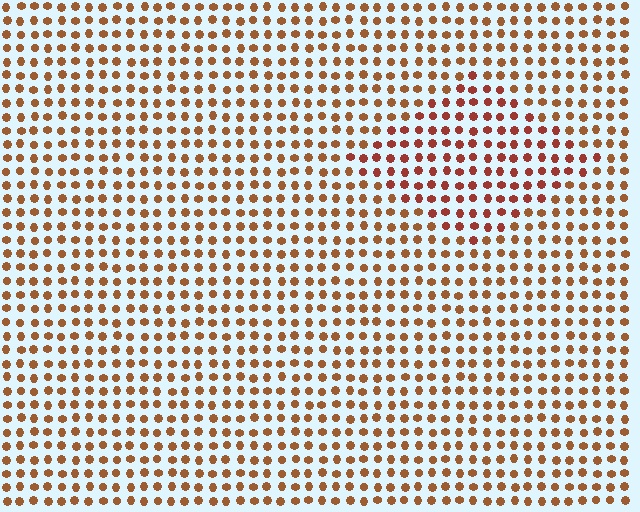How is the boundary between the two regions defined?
The boundary is defined purely by a slight shift in hue (about 21 degrees). Spacing, size, and orientation are identical on both sides.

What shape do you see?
I see a diamond.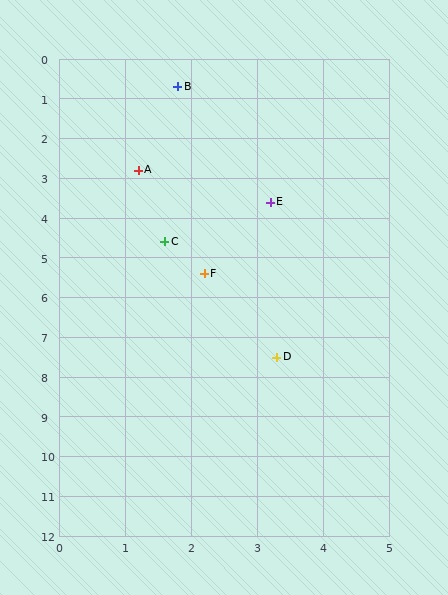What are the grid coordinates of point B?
Point B is at approximately (1.8, 0.7).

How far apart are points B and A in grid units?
Points B and A are about 2.2 grid units apart.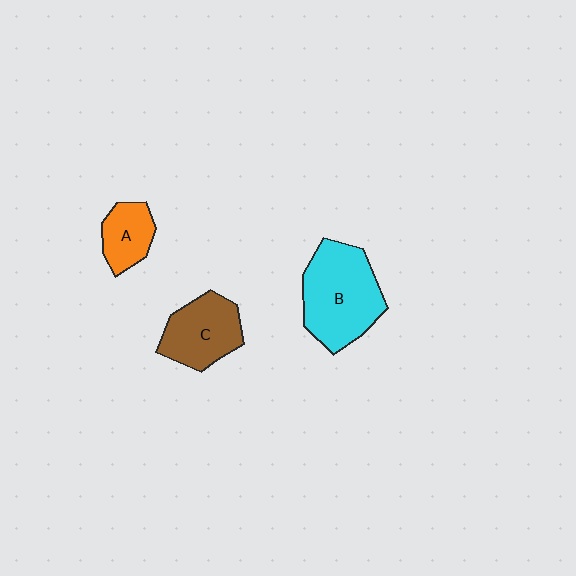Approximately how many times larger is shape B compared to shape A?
Approximately 2.3 times.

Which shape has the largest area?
Shape B (cyan).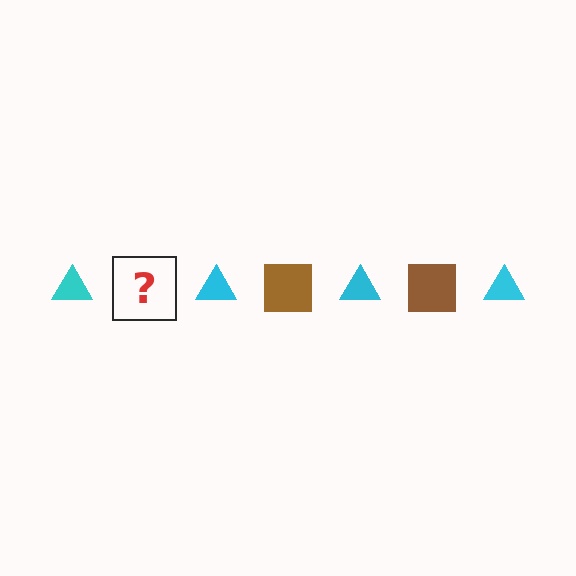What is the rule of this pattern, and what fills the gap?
The rule is that the pattern alternates between cyan triangle and brown square. The gap should be filled with a brown square.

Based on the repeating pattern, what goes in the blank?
The blank should be a brown square.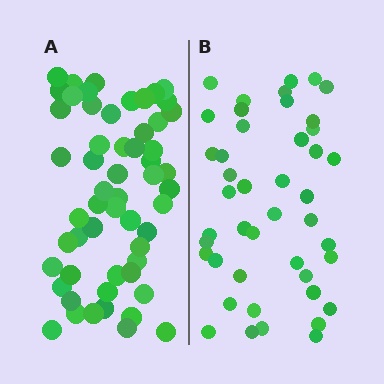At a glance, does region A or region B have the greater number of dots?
Region A (the left region) has more dots.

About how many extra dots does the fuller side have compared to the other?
Region A has roughly 12 or so more dots than region B.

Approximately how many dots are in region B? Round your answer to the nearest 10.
About 40 dots. (The exact count is 44, which rounds to 40.)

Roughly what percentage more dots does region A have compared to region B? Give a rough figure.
About 25% more.